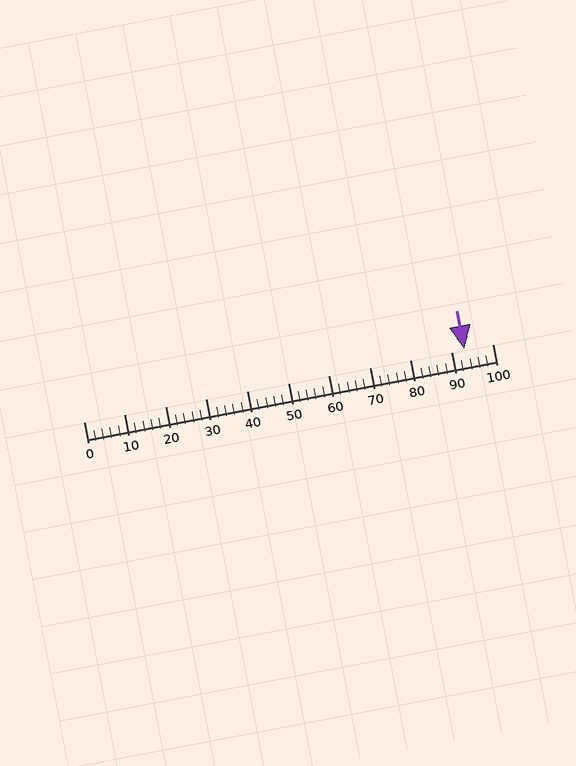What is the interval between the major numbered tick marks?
The major tick marks are spaced 10 units apart.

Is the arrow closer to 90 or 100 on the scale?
The arrow is closer to 90.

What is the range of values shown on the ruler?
The ruler shows values from 0 to 100.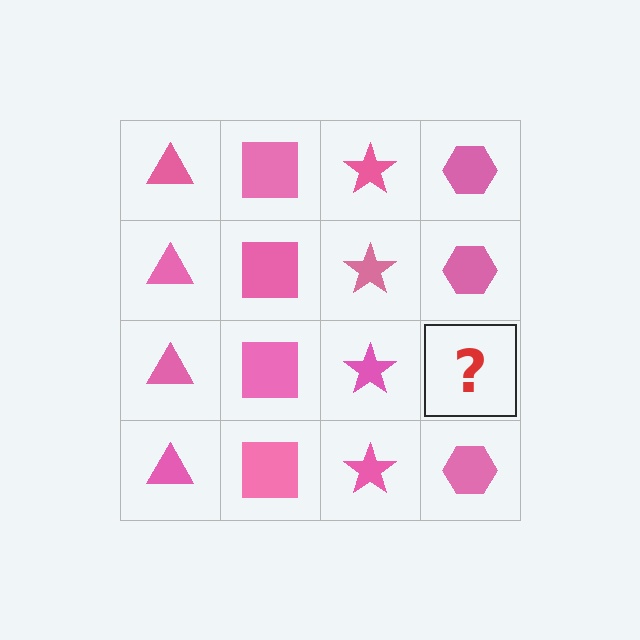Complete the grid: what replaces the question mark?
The question mark should be replaced with a pink hexagon.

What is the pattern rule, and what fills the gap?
The rule is that each column has a consistent shape. The gap should be filled with a pink hexagon.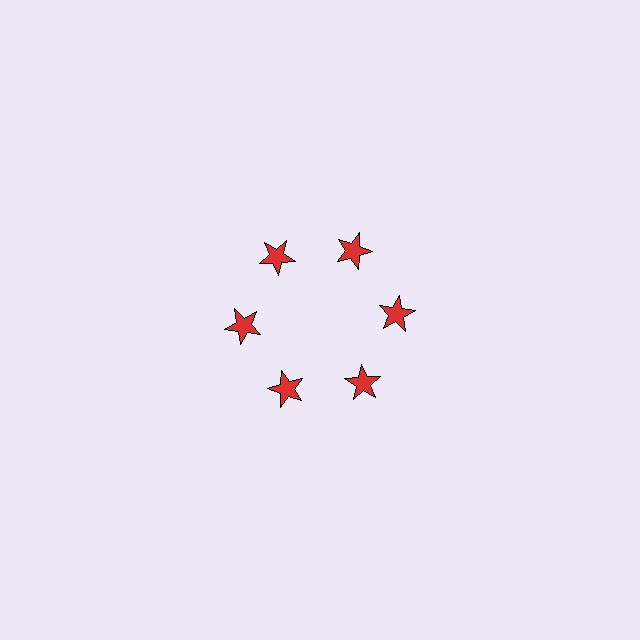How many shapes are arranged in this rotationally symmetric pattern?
There are 6 shapes, arranged in 6 groups of 1.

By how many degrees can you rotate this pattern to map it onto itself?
The pattern maps onto itself every 60 degrees of rotation.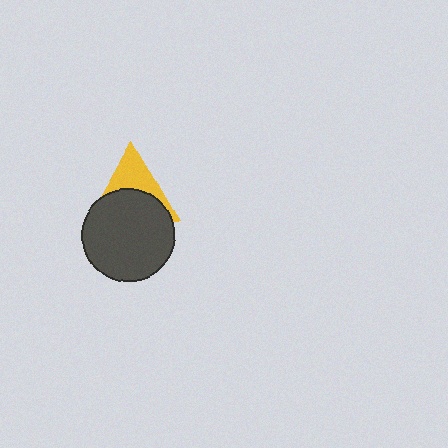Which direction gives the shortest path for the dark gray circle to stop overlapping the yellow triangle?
Moving down gives the shortest separation.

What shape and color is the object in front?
The object in front is a dark gray circle.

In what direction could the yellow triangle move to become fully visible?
The yellow triangle could move up. That would shift it out from behind the dark gray circle entirely.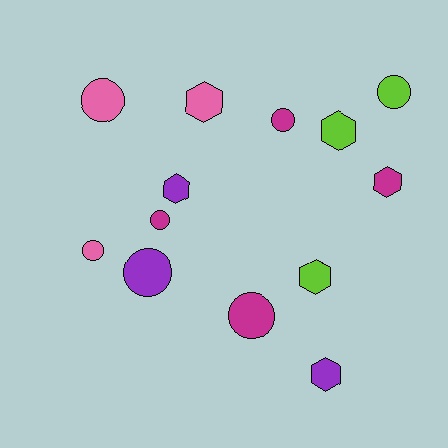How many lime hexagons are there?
There are 2 lime hexagons.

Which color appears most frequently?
Magenta, with 4 objects.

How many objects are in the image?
There are 13 objects.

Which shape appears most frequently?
Circle, with 7 objects.